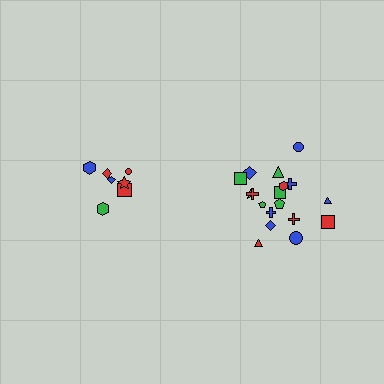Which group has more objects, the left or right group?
The right group.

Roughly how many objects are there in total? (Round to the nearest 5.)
Roughly 25 objects in total.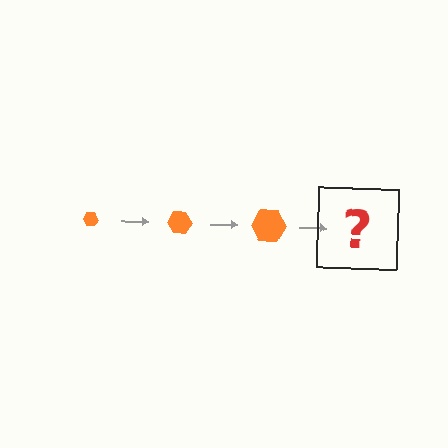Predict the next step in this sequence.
The next step is an orange hexagon, larger than the previous one.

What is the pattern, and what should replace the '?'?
The pattern is that the hexagon gets progressively larger each step. The '?' should be an orange hexagon, larger than the previous one.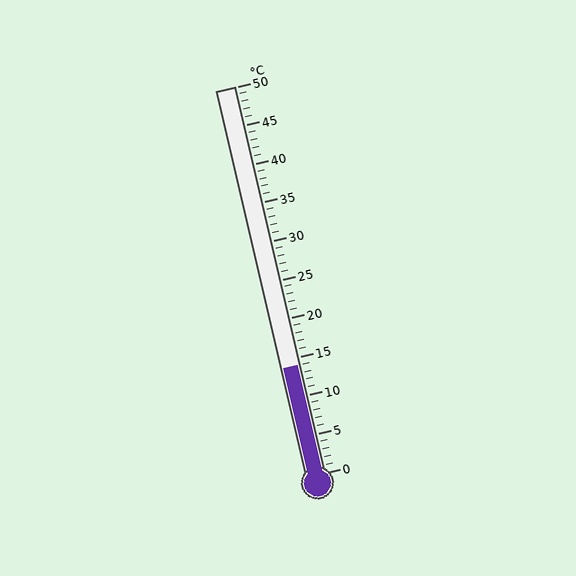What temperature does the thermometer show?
The thermometer shows approximately 14°C.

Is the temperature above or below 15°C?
The temperature is below 15°C.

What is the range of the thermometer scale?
The thermometer scale ranges from 0°C to 50°C.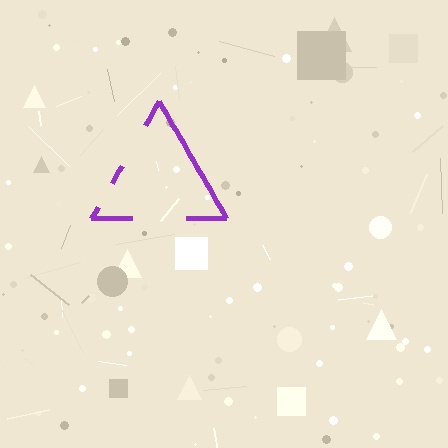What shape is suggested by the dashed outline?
The dashed outline suggests a triangle.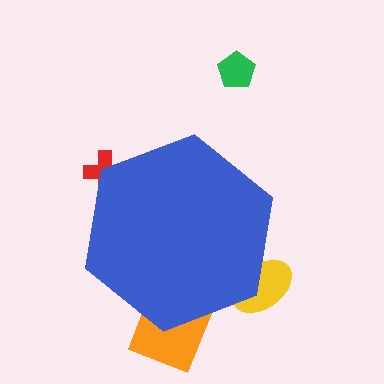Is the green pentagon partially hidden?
No, the green pentagon is fully visible.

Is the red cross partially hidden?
Yes, the red cross is partially hidden behind the blue hexagon.